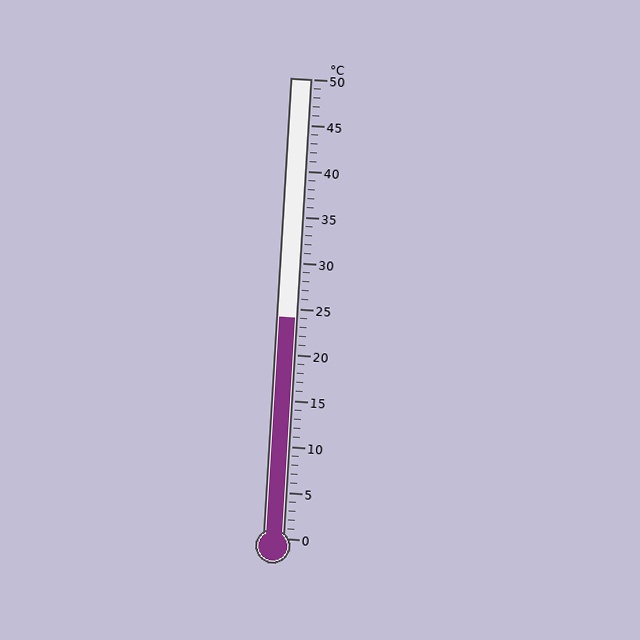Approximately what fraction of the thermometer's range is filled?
The thermometer is filled to approximately 50% of its range.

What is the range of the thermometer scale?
The thermometer scale ranges from 0°C to 50°C.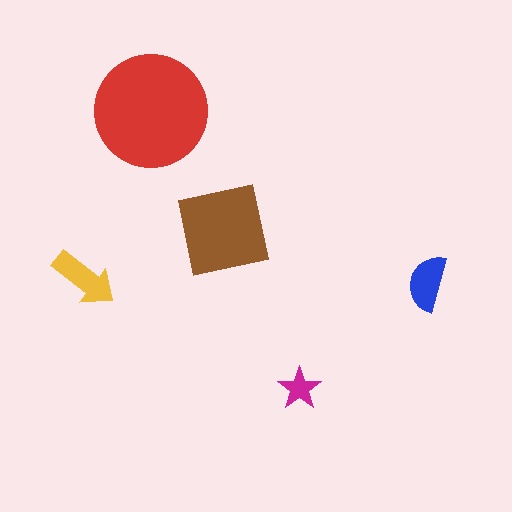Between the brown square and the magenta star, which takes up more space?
The brown square.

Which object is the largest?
The red circle.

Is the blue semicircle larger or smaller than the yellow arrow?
Smaller.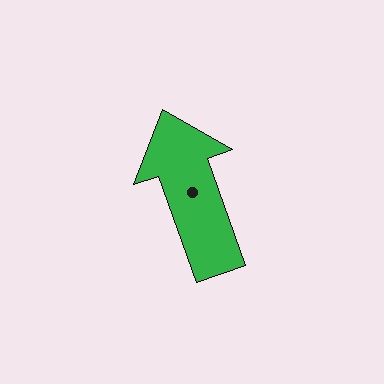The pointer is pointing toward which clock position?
Roughly 11 o'clock.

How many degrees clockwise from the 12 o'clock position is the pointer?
Approximately 341 degrees.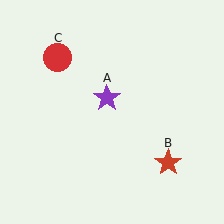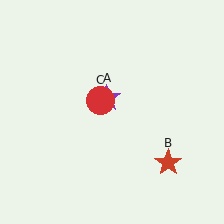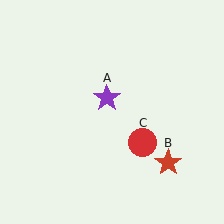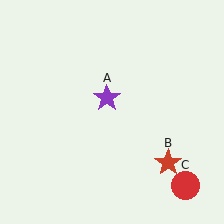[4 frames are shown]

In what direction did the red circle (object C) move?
The red circle (object C) moved down and to the right.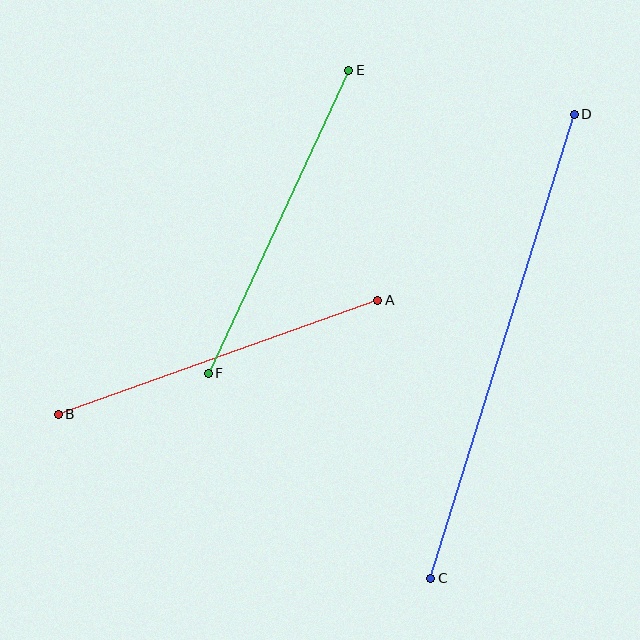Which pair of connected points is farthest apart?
Points C and D are farthest apart.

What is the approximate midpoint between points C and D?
The midpoint is at approximately (503, 346) pixels.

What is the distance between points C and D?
The distance is approximately 485 pixels.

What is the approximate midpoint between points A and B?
The midpoint is at approximately (218, 357) pixels.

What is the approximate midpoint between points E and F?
The midpoint is at approximately (278, 222) pixels.